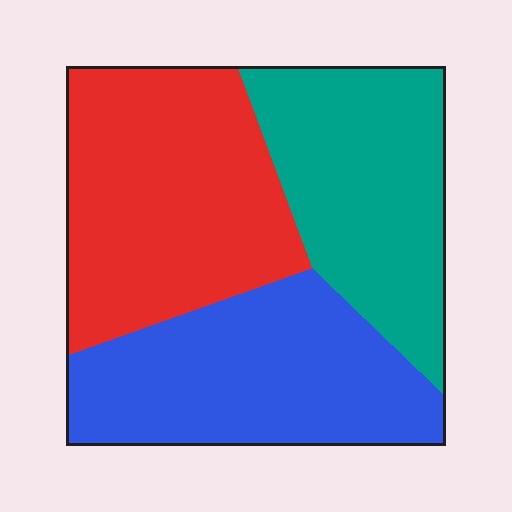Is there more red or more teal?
Red.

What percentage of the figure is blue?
Blue takes up between a quarter and a half of the figure.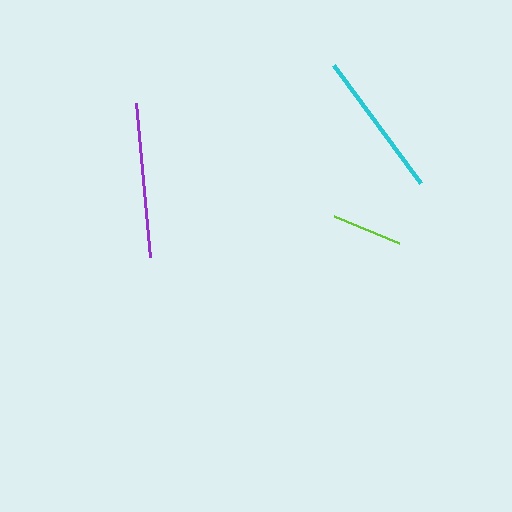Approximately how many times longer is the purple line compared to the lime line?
The purple line is approximately 2.2 times the length of the lime line.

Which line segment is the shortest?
The lime line is the shortest at approximately 70 pixels.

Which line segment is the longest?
The purple line is the longest at approximately 155 pixels.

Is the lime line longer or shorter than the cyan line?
The cyan line is longer than the lime line.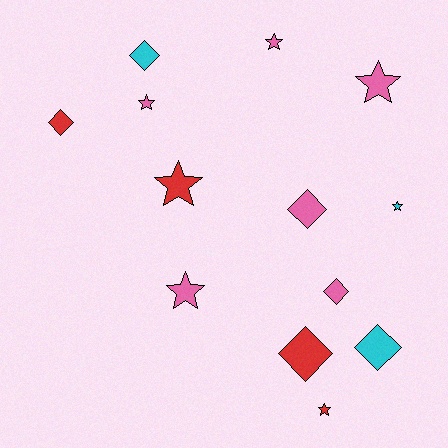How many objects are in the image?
There are 13 objects.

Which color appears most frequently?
Pink, with 6 objects.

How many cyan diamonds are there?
There are 2 cyan diamonds.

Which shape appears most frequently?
Star, with 7 objects.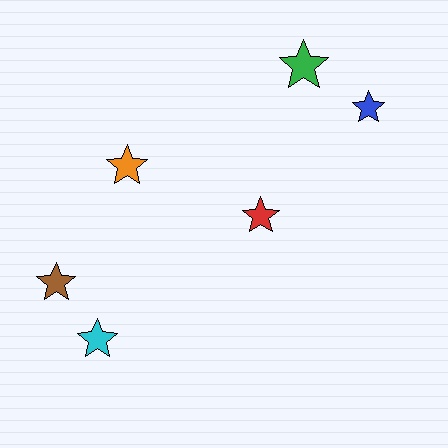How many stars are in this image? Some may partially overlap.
There are 6 stars.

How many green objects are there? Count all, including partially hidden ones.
There is 1 green object.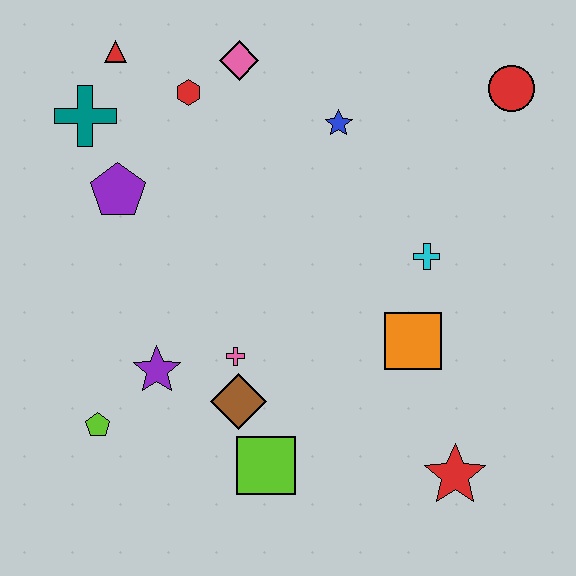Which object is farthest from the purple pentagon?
The red star is farthest from the purple pentagon.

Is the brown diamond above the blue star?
No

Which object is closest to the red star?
The orange square is closest to the red star.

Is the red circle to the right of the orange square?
Yes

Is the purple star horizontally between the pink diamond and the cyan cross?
No